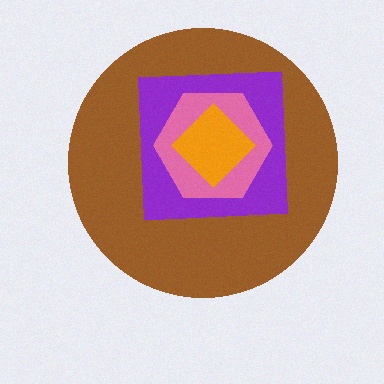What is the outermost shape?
The brown circle.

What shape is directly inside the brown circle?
The purple square.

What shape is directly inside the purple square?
The pink hexagon.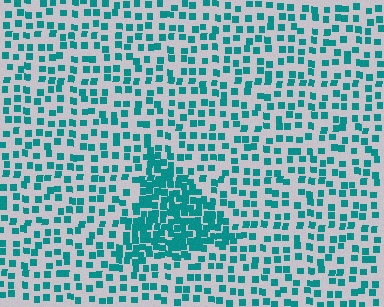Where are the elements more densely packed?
The elements are more densely packed inside the triangle boundary.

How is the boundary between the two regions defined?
The boundary is defined by a change in element density (approximately 2.4x ratio). All elements are the same color, size, and shape.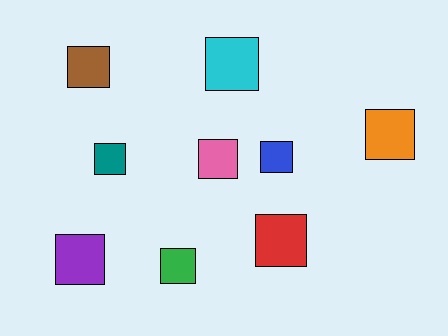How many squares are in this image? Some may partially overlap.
There are 9 squares.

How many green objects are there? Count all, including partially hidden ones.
There is 1 green object.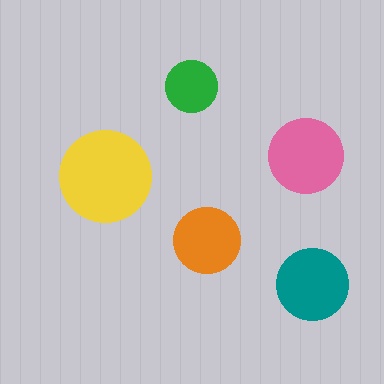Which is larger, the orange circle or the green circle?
The orange one.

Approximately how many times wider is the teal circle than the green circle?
About 1.5 times wider.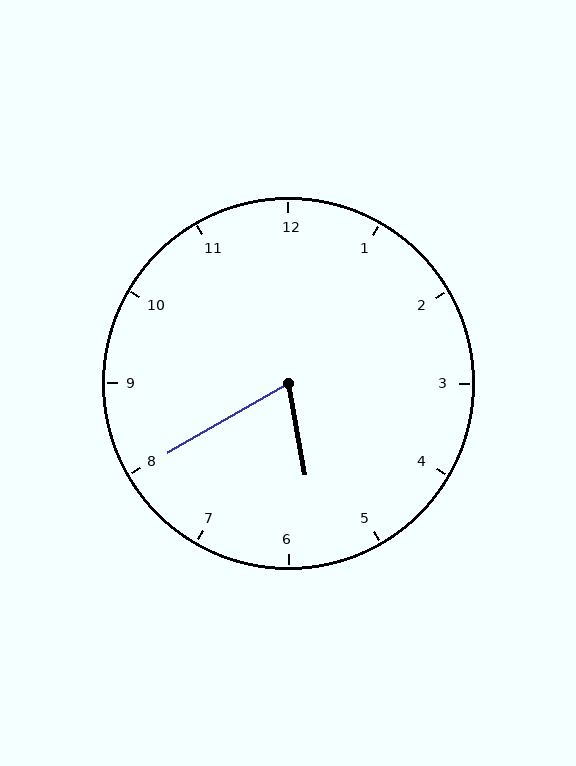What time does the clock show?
5:40.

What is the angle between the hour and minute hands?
Approximately 70 degrees.